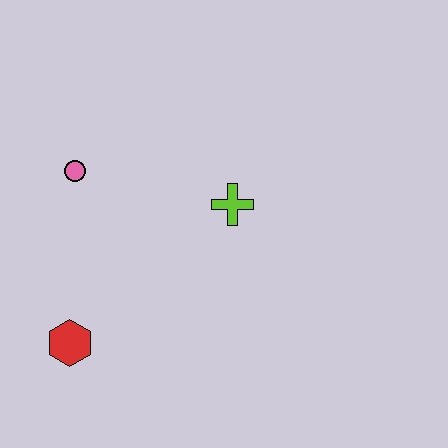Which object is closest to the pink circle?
The lime cross is closest to the pink circle.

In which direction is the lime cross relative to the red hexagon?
The lime cross is to the right of the red hexagon.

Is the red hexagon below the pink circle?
Yes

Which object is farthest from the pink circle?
The red hexagon is farthest from the pink circle.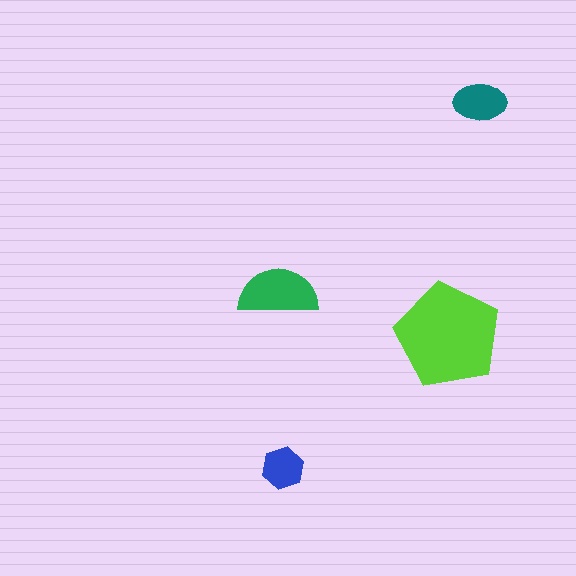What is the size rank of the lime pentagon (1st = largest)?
1st.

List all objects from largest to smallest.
The lime pentagon, the green semicircle, the teal ellipse, the blue hexagon.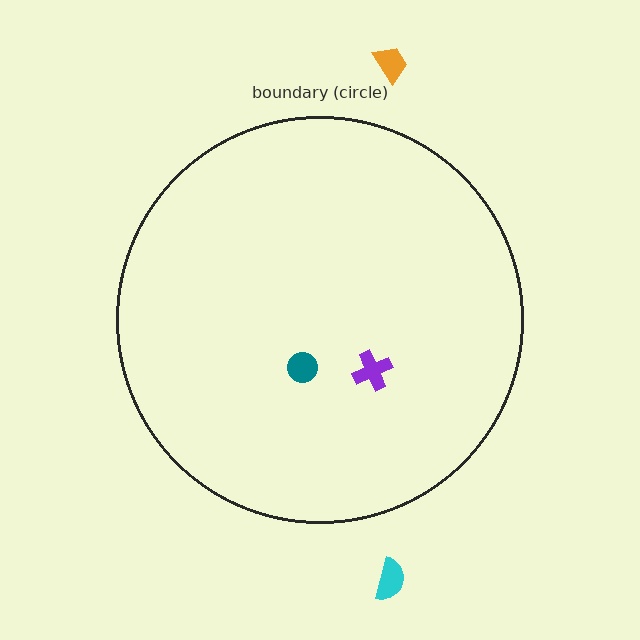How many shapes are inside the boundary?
2 inside, 2 outside.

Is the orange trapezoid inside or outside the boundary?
Outside.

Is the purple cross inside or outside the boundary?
Inside.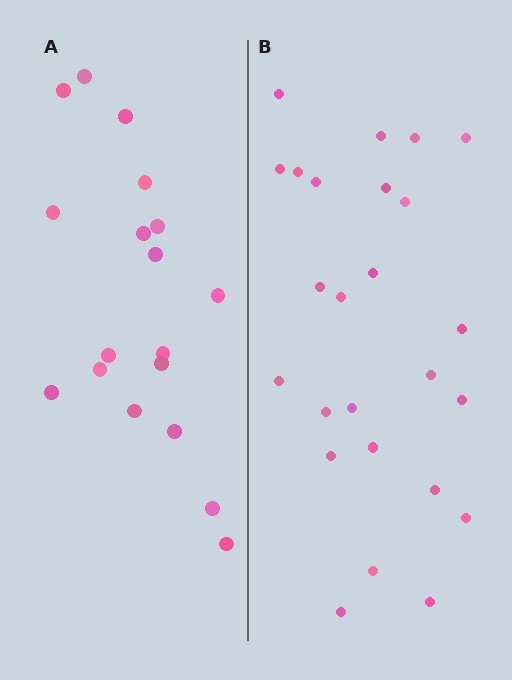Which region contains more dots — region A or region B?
Region B (the right region) has more dots.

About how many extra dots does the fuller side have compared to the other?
Region B has roughly 8 or so more dots than region A.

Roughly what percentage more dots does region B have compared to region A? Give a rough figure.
About 40% more.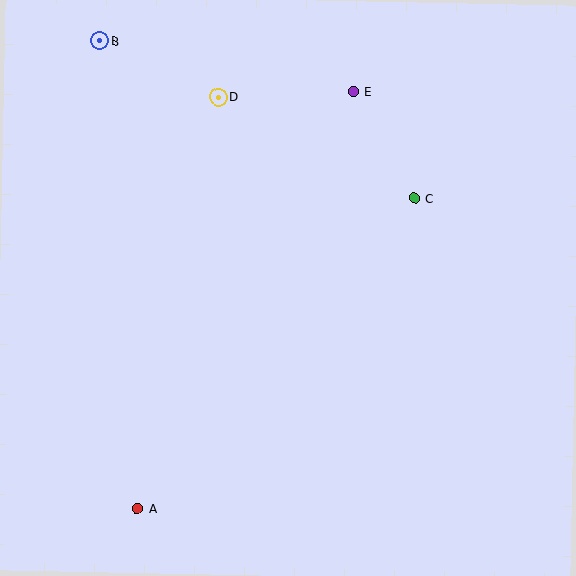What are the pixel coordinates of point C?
Point C is at (414, 198).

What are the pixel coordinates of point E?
Point E is at (353, 92).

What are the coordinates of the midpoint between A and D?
The midpoint between A and D is at (178, 303).